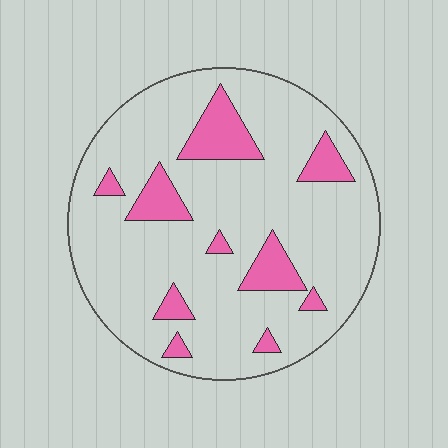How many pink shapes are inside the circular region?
10.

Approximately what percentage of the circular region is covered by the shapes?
Approximately 15%.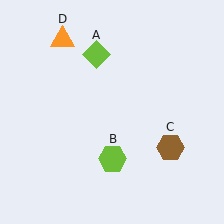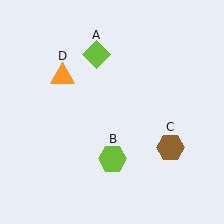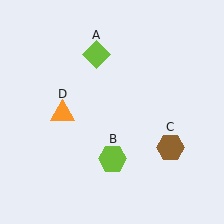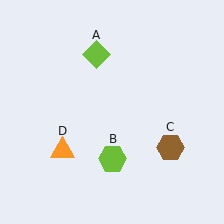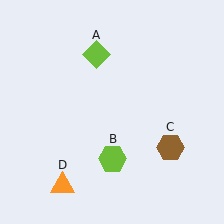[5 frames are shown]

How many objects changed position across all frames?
1 object changed position: orange triangle (object D).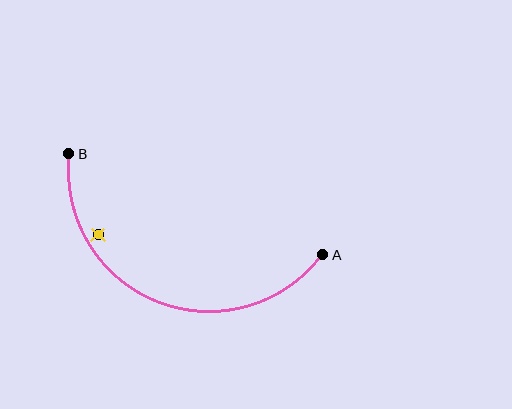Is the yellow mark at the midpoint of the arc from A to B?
No — the yellow mark does not lie on the arc at all. It sits slightly inside the curve.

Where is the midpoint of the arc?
The arc midpoint is the point on the curve farthest from the straight line joining A and B. It sits below that line.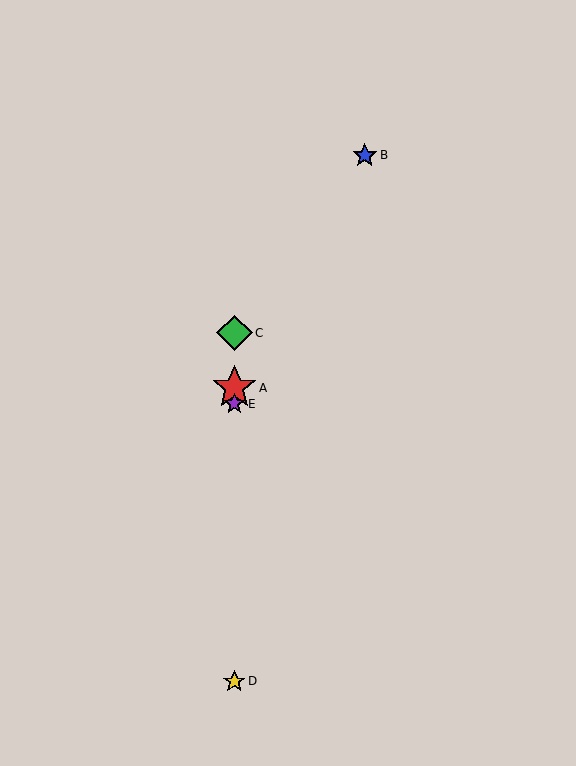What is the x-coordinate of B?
Object B is at x≈365.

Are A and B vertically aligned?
No, A is at x≈234 and B is at x≈365.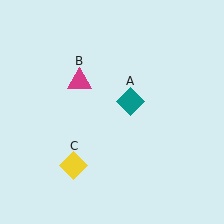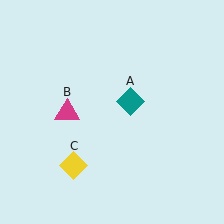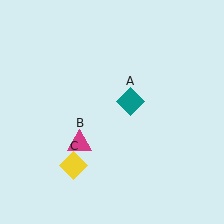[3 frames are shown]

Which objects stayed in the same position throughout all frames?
Teal diamond (object A) and yellow diamond (object C) remained stationary.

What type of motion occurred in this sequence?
The magenta triangle (object B) rotated counterclockwise around the center of the scene.